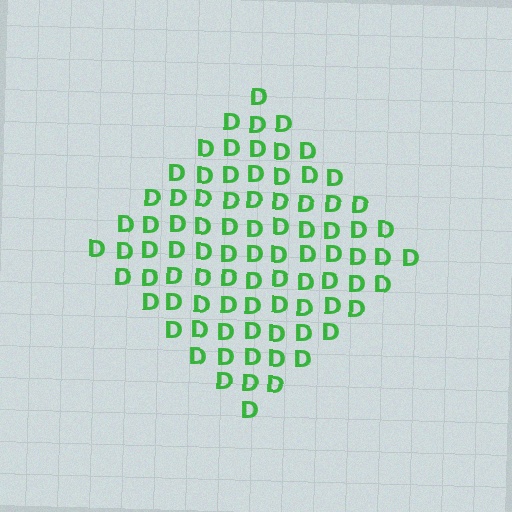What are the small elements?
The small elements are letter D's.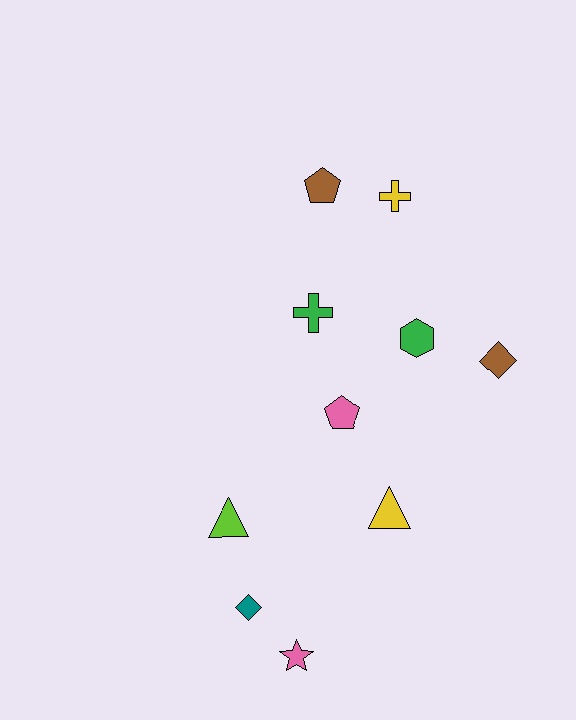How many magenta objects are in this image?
There are no magenta objects.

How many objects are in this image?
There are 10 objects.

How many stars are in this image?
There is 1 star.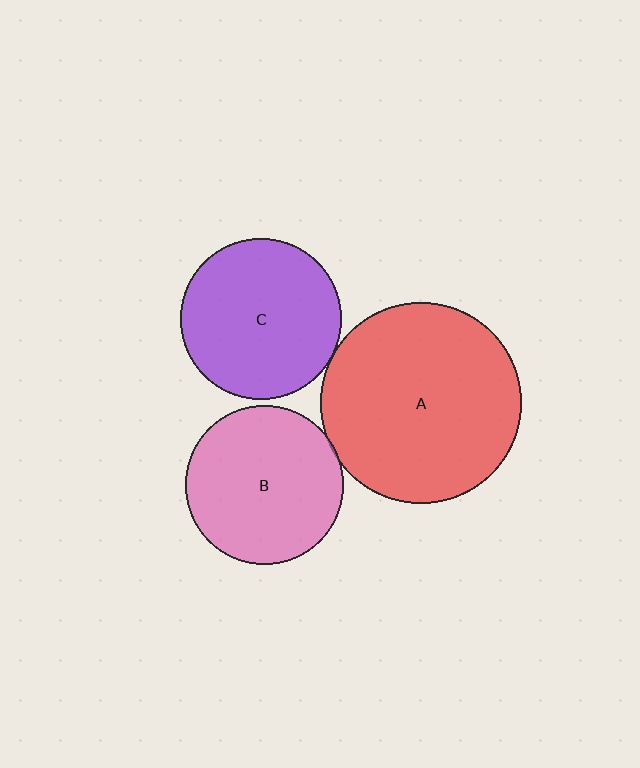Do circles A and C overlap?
Yes.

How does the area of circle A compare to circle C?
Approximately 1.6 times.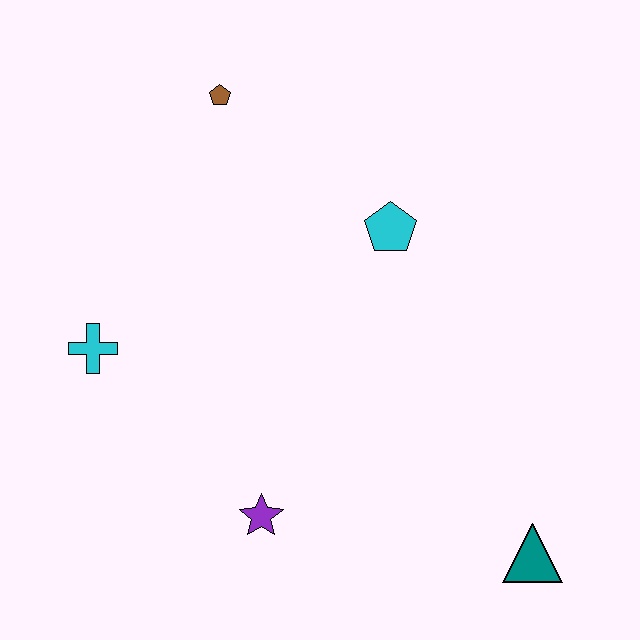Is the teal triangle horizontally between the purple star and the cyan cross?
No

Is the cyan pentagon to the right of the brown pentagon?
Yes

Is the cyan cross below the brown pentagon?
Yes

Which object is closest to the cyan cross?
The purple star is closest to the cyan cross.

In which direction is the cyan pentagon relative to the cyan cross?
The cyan pentagon is to the right of the cyan cross.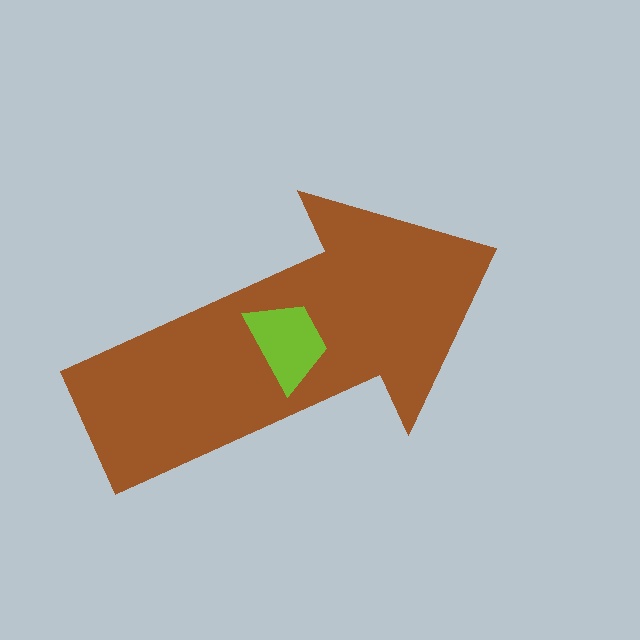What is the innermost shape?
The lime trapezoid.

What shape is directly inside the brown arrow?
The lime trapezoid.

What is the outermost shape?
The brown arrow.